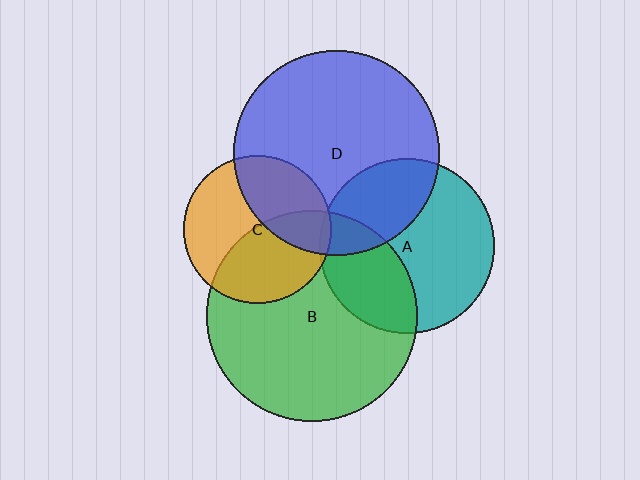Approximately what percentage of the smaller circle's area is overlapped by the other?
Approximately 30%.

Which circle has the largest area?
Circle B (green).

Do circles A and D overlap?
Yes.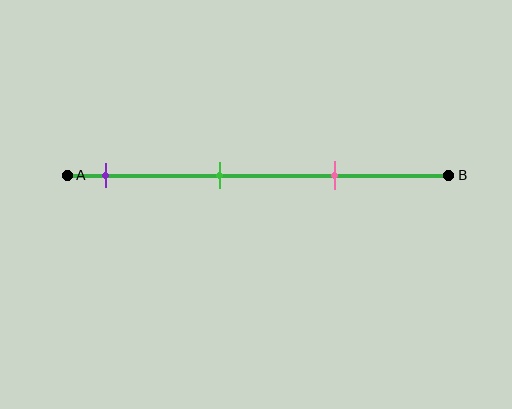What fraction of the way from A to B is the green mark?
The green mark is approximately 40% (0.4) of the way from A to B.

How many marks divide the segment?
There are 3 marks dividing the segment.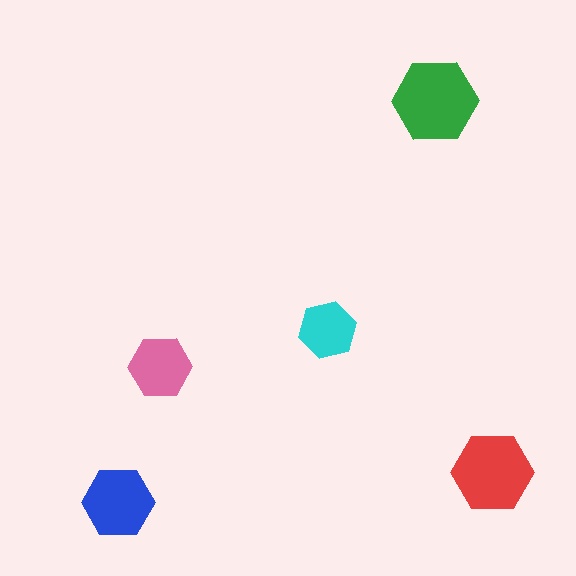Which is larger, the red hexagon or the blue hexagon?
The red one.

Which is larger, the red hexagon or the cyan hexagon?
The red one.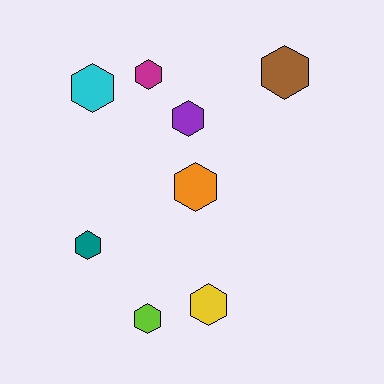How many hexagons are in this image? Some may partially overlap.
There are 8 hexagons.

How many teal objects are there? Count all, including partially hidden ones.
There is 1 teal object.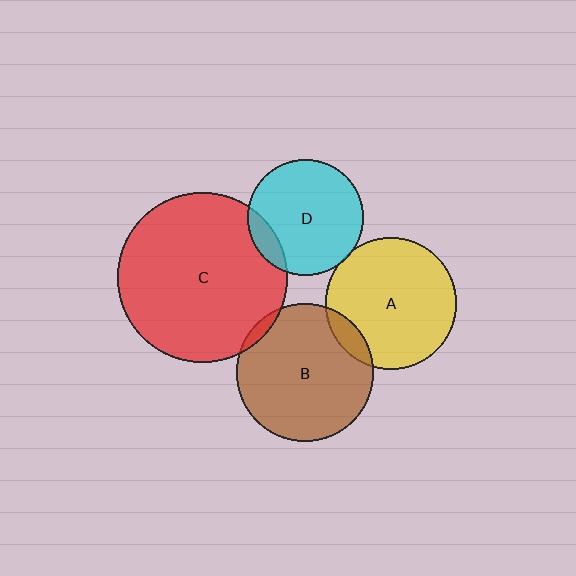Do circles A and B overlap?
Yes.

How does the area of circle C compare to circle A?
Approximately 1.7 times.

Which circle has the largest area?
Circle C (red).